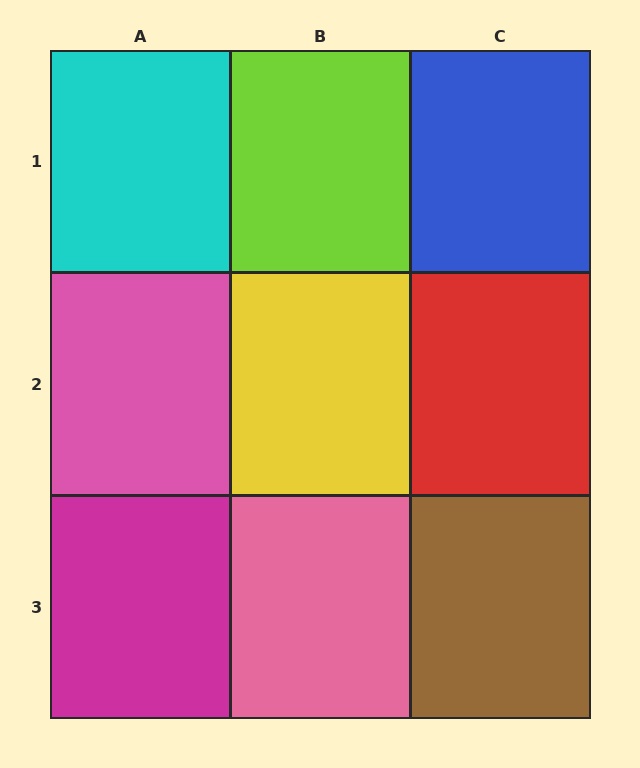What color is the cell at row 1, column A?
Cyan.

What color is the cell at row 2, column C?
Red.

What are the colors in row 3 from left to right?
Magenta, pink, brown.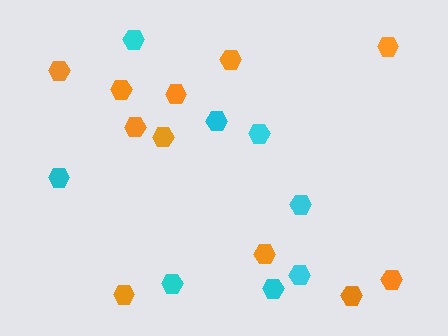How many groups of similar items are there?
There are 2 groups: one group of orange hexagons (11) and one group of cyan hexagons (8).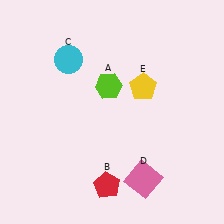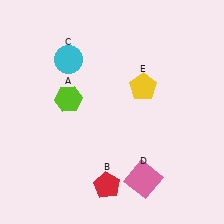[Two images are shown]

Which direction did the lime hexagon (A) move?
The lime hexagon (A) moved left.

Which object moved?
The lime hexagon (A) moved left.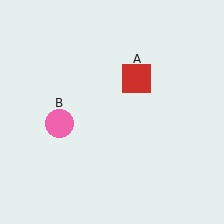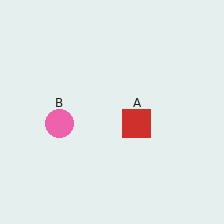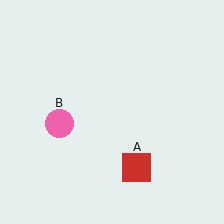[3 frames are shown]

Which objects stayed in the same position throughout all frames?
Pink circle (object B) remained stationary.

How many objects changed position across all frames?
1 object changed position: red square (object A).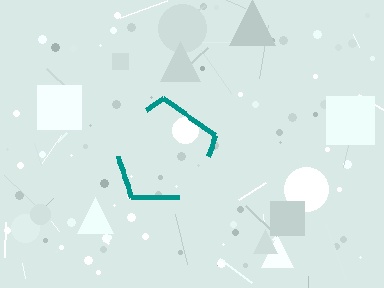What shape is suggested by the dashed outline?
The dashed outline suggests a pentagon.